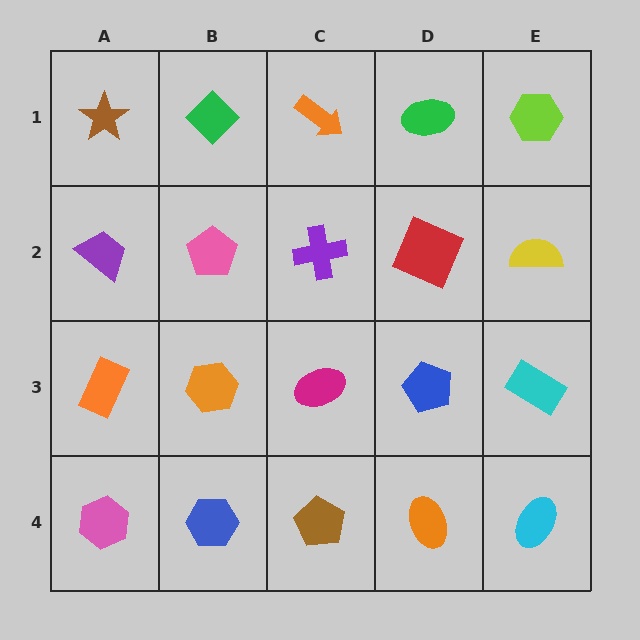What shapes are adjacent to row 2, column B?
A green diamond (row 1, column B), an orange hexagon (row 3, column B), a purple trapezoid (row 2, column A), a purple cross (row 2, column C).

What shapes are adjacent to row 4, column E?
A cyan rectangle (row 3, column E), an orange ellipse (row 4, column D).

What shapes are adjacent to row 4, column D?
A blue pentagon (row 3, column D), a brown pentagon (row 4, column C), a cyan ellipse (row 4, column E).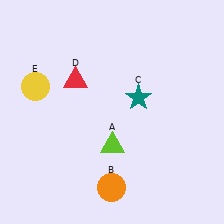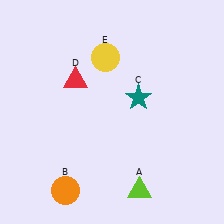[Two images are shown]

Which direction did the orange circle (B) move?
The orange circle (B) moved left.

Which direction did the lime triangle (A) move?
The lime triangle (A) moved down.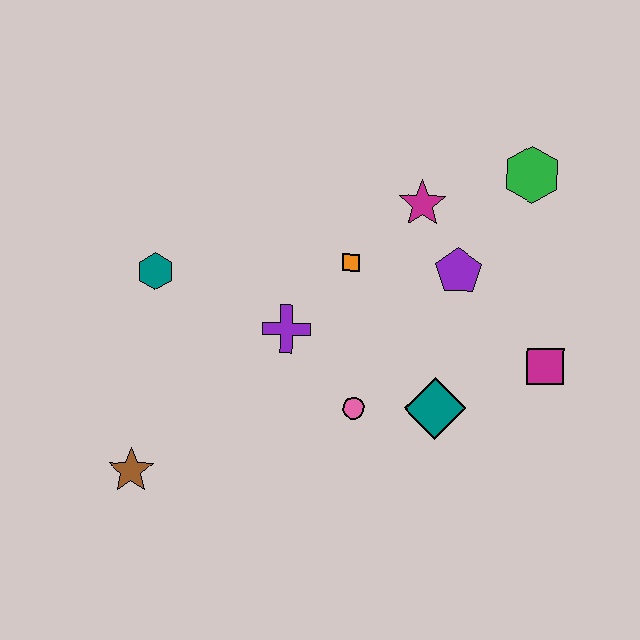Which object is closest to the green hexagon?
The magenta star is closest to the green hexagon.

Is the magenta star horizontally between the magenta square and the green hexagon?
No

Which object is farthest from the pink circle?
The green hexagon is farthest from the pink circle.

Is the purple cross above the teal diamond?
Yes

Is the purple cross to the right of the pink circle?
No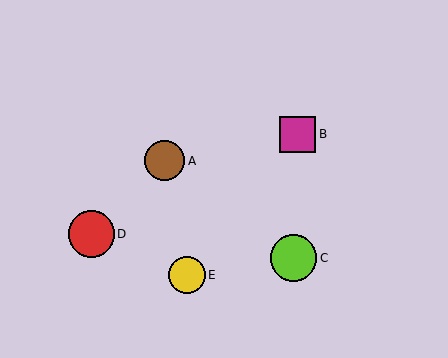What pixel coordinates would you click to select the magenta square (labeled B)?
Click at (298, 134) to select the magenta square B.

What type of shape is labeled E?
Shape E is a yellow circle.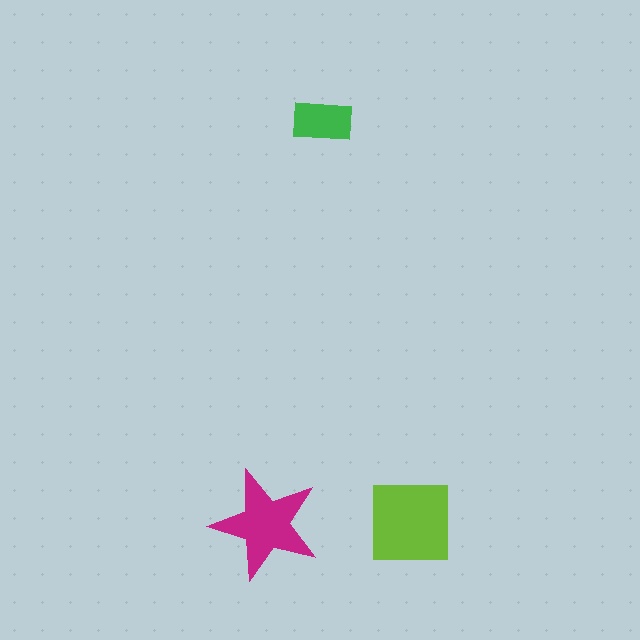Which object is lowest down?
The magenta star is bottommost.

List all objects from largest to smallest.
The lime square, the magenta star, the green rectangle.